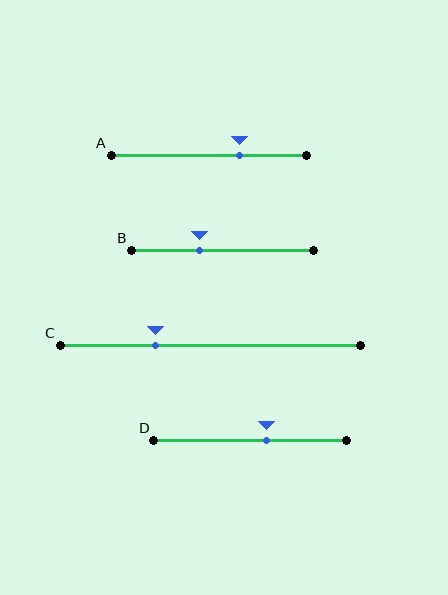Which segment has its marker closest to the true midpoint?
Segment D has its marker closest to the true midpoint.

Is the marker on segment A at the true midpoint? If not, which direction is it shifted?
No, the marker on segment A is shifted to the right by about 16% of the segment length.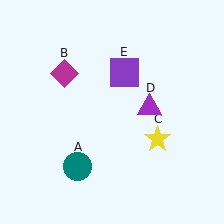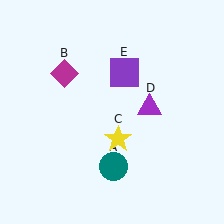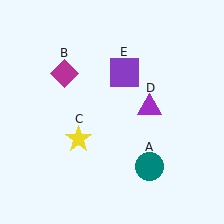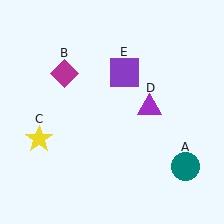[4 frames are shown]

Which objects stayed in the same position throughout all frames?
Magenta diamond (object B) and purple triangle (object D) and purple square (object E) remained stationary.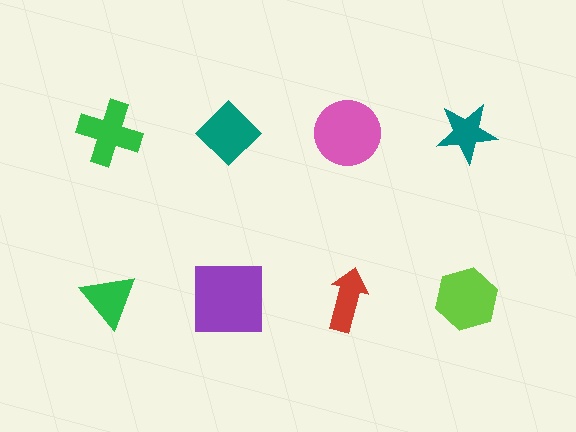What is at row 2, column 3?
A red arrow.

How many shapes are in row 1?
4 shapes.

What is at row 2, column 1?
A green triangle.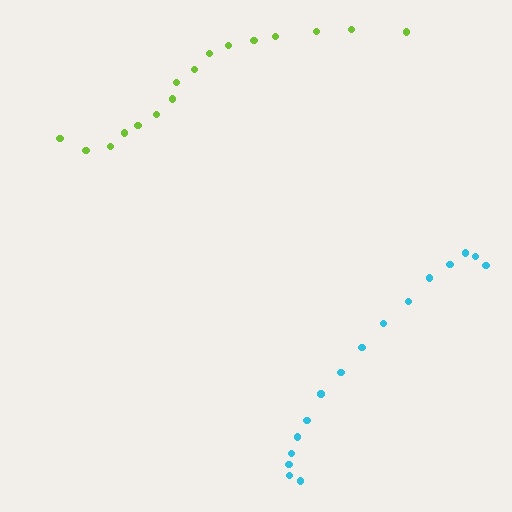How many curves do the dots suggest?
There are 2 distinct paths.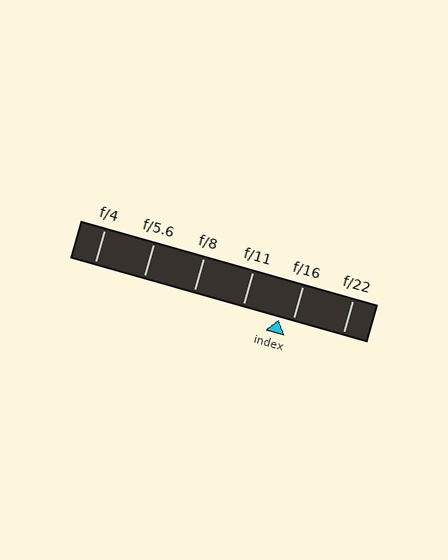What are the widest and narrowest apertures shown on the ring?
The widest aperture shown is f/4 and the narrowest is f/22.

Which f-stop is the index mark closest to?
The index mark is closest to f/16.